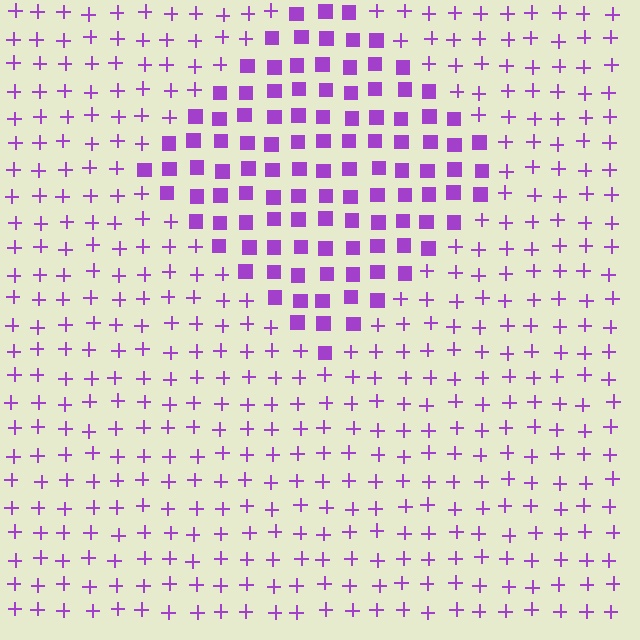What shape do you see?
I see a diamond.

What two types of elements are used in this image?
The image uses squares inside the diamond region and plus signs outside it.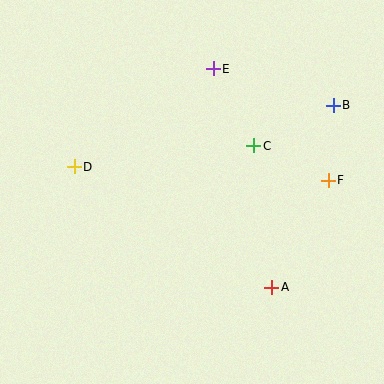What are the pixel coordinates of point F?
Point F is at (328, 180).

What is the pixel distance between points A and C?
The distance between A and C is 143 pixels.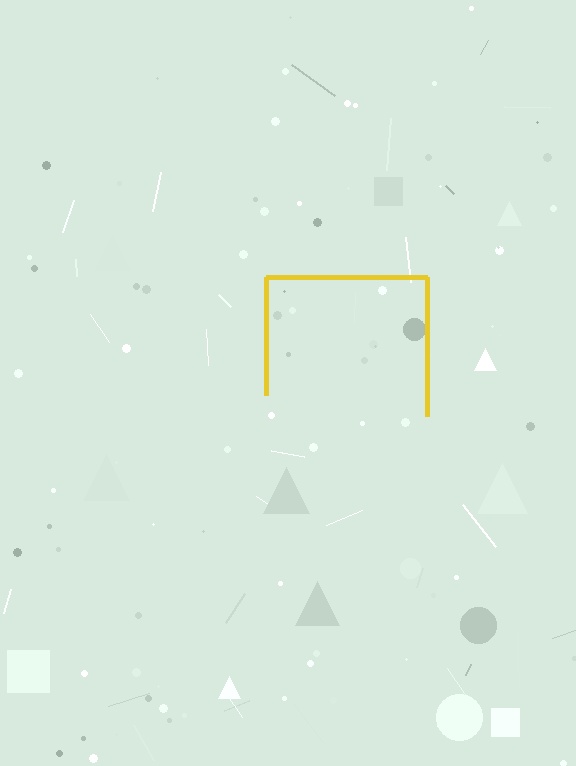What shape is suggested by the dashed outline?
The dashed outline suggests a square.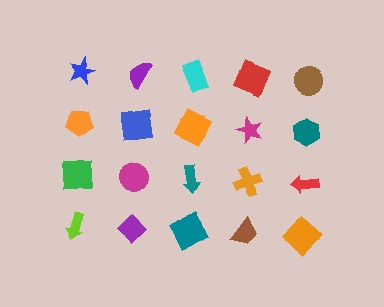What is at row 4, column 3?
A teal diamond.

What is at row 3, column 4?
An orange cross.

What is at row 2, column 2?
A blue square.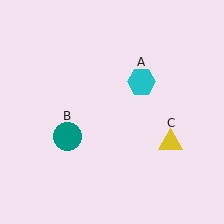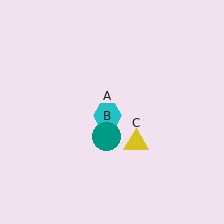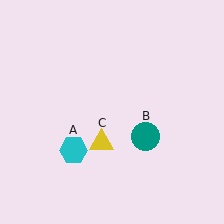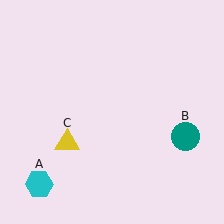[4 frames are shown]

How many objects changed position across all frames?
3 objects changed position: cyan hexagon (object A), teal circle (object B), yellow triangle (object C).